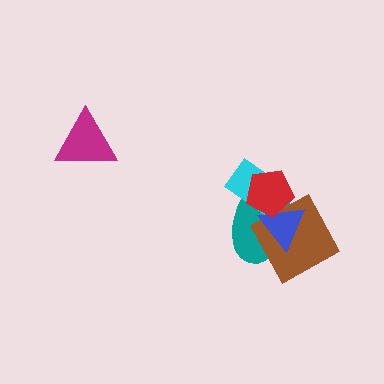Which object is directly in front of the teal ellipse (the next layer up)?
The brown diamond is directly in front of the teal ellipse.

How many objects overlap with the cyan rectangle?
4 objects overlap with the cyan rectangle.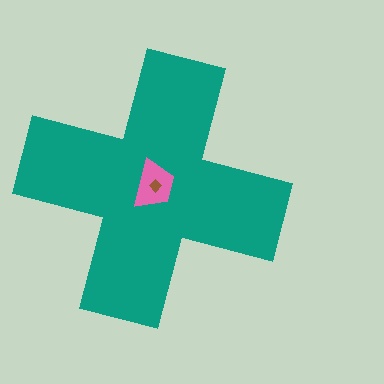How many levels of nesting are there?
3.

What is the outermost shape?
The teal cross.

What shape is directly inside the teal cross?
The pink trapezoid.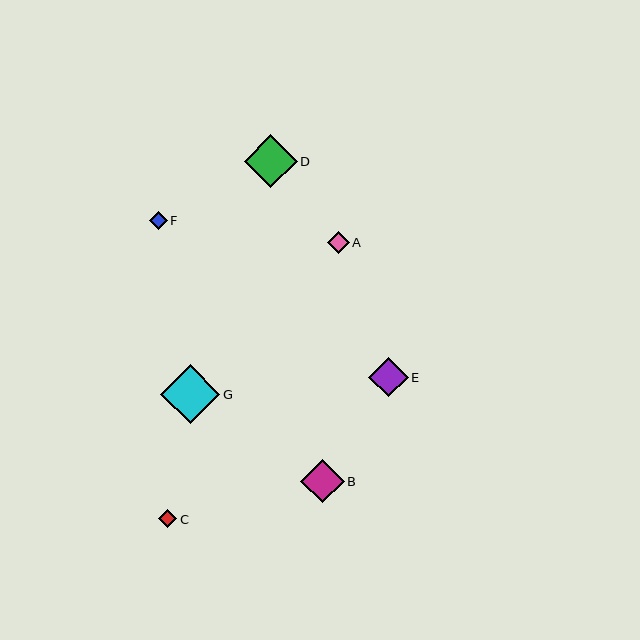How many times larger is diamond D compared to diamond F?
Diamond D is approximately 2.9 times the size of diamond F.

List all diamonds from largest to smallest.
From largest to smallest: G, D, B, E, A, F, C.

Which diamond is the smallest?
Diamond C is the smallest with a size of approximately 18 pixels.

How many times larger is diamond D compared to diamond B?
Diamond D is approximately 1.2 times the size of diamond B.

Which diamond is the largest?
Diamond G is the largest with a size of approximately 59 pixels.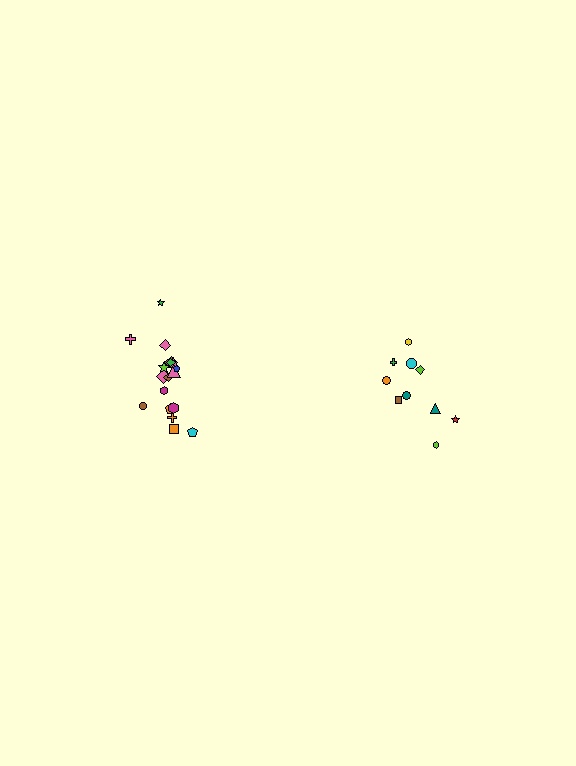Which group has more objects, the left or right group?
The left group.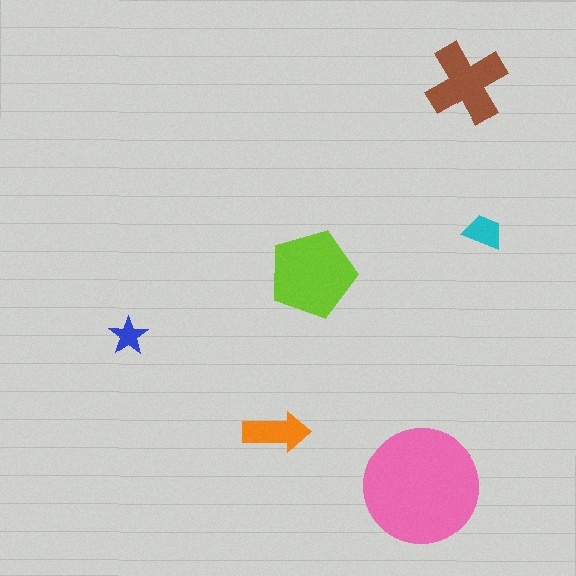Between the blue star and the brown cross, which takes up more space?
The brown cross.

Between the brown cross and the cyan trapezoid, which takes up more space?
The brown cross.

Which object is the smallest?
The blue star.